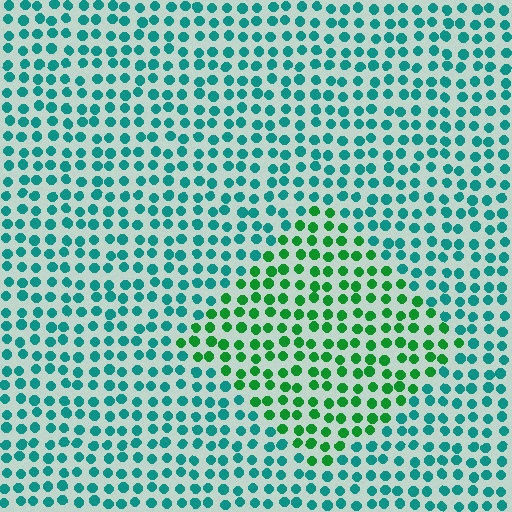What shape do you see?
I see a diamond.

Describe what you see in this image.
The image is filled with small teal elements in a uniform arrangement. A diamond-shaped region is visible where the elements are tinted to a slightly different hue, forming a subtle color boundary.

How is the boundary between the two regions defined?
The boundary is defined purely by a slight shift in hue (about 43 degrees). Spacing, size, and orientation are identical on both sides.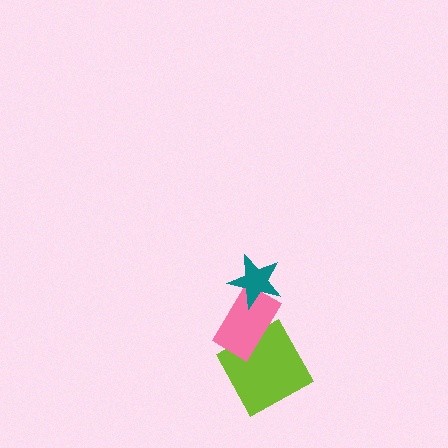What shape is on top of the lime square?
The pink rectangle is on top of the lime square.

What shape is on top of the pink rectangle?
The teal star is on top of the pink rectangle.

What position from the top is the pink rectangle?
The pink rectangle is 2nd from the top.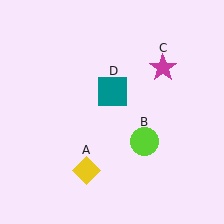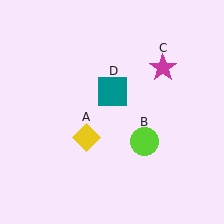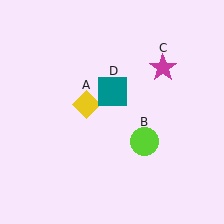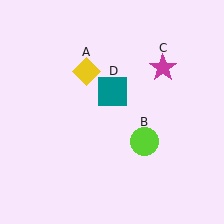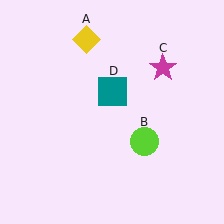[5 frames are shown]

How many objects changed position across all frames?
1 object changed position: yellow diamond (object A).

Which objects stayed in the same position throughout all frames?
Lime circle (object B) and magenta star (object C) and teal square (object D) remained stationary.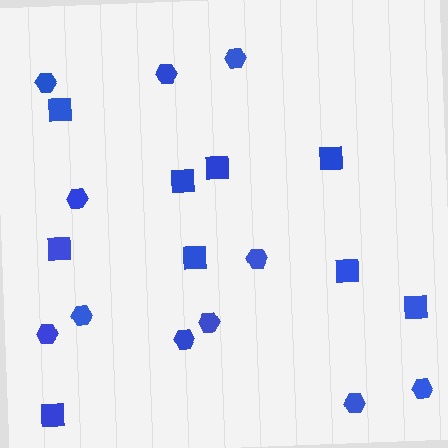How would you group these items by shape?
There are 2 groups: one group of hexagons (11) and one group of squares (9).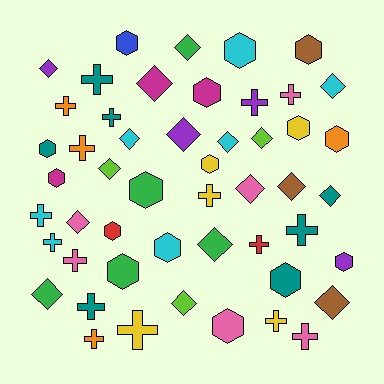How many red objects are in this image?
There are 2 red objects.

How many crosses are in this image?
There are 17 crosses.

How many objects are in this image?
There are 50 objects.